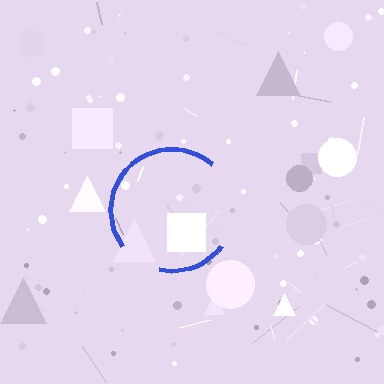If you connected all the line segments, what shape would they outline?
They would outline a circle.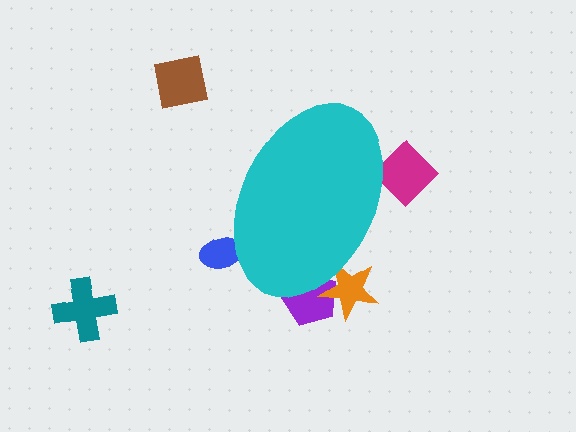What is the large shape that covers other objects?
A cyan ellipse.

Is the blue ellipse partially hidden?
Yes, the blue ellipse is partially hidden behind the cyan ellipse.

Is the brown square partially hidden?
No, the brown square is fully visible.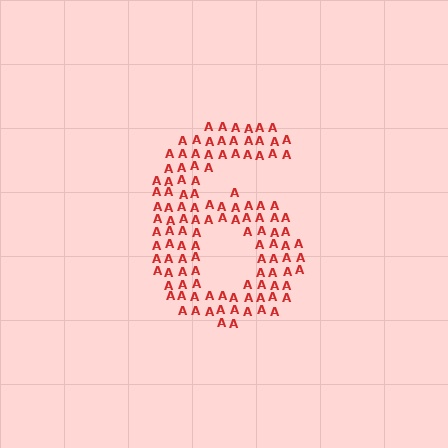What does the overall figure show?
The overall figure shows the digit 6.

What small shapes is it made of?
It is made of small letter A's.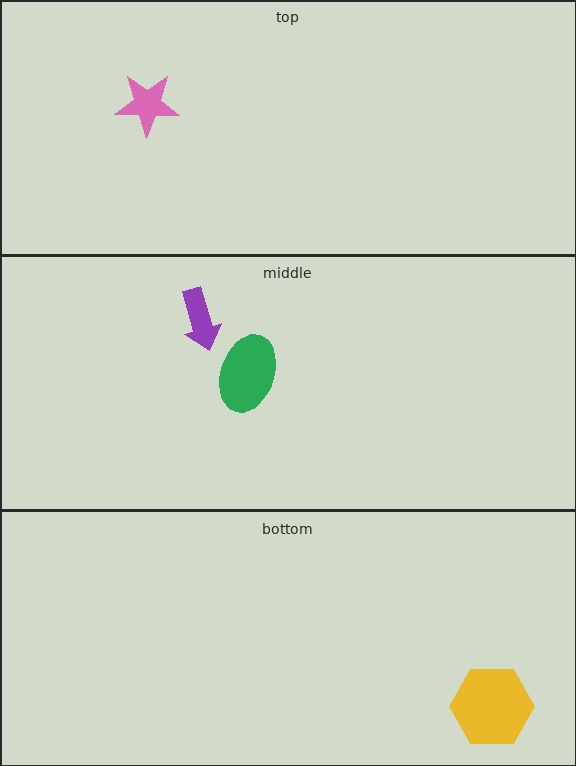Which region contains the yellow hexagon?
The bottom region.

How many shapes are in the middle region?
2.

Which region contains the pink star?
The top region.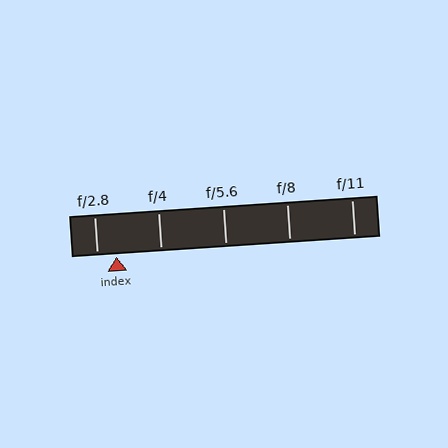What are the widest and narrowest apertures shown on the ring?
The widest aperture shown is f/2.8 and the narrowest is f/11.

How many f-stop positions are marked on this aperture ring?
There are 5 f-stop positions marked.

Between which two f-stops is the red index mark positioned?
The index mark is between f/2.8 and f/4.